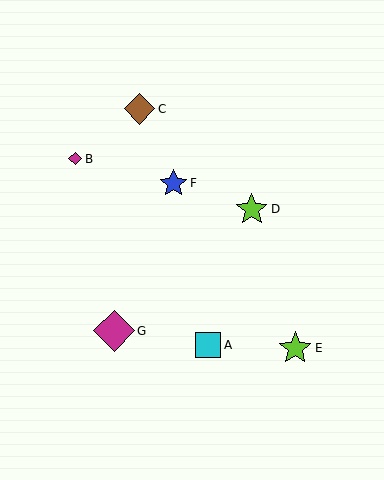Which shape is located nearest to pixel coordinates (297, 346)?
The lime star (labeled E) at (295, 348) is nearest to that location.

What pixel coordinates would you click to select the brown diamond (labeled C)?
Click at (140, 109) to select the brown diamond C.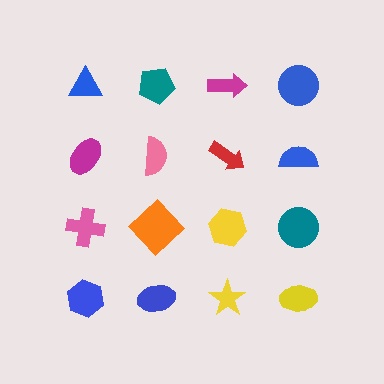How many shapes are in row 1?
4 shapes.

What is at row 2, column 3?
A red arrow.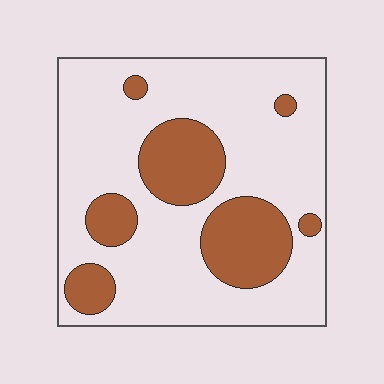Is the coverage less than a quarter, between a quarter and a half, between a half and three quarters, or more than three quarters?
Between a quarter and a half.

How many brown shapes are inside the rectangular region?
7.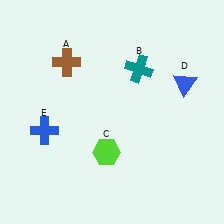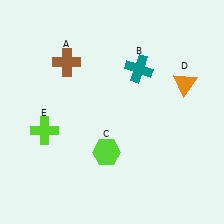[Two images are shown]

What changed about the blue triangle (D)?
In Image 1, D is blue. In Image 2, it changed to orange.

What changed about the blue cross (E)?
In Image 1, E is blue. In Image 2, it changed to lime.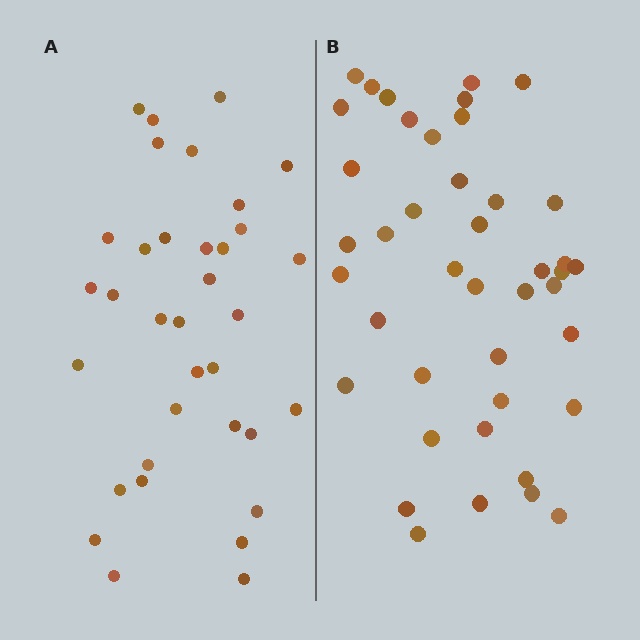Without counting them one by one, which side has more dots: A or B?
Region B (the right region) has more dots.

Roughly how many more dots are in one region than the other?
Region B has roughly 8 or so more dots than region A.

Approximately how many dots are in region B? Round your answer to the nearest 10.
About 40 dots. (The exact count is 42, which rounds to 40.)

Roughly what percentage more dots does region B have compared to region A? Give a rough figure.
About 20% more.